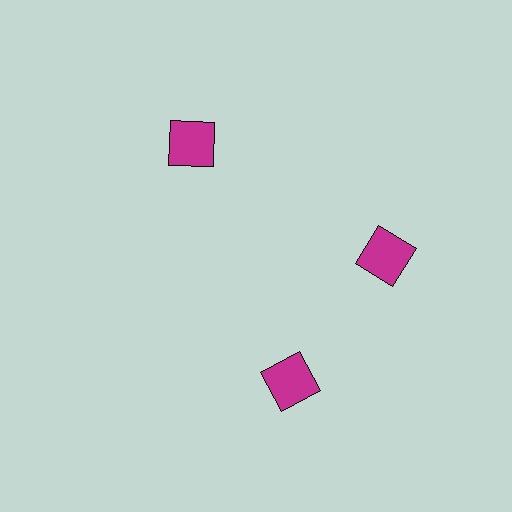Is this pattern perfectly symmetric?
No. The 3 magenta squares are arranged in a ring, but one element near the 7 o'clock position is rotated out of alignment along the ring, breaking the 3-fold rotational symmetry.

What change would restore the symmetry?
The symmetry would be restored by rotating it back into even spacing with its neighbors so that all 3 squares sit at equal angles and equal distance from the center.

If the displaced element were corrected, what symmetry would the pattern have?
It would have 3-fold rotational symmetry — the pattern would map onto itself every 120 degrees.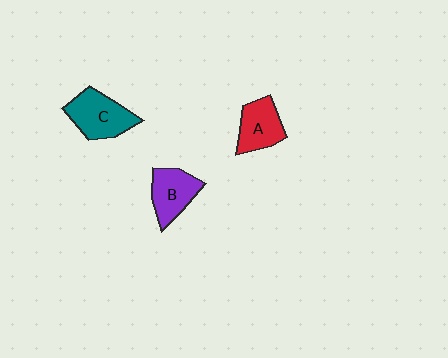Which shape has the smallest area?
Shape A (red).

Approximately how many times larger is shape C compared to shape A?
Approximately 1.2 times.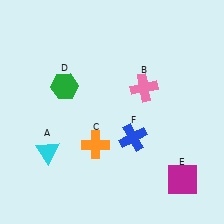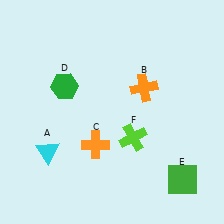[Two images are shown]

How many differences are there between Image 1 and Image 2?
There are 3 differences between the two images.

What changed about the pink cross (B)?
In Image 1, B is pink. In Image 2, it changed to orange.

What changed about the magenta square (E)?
In Image 1, E is magenta. In Image 2, it changed to green.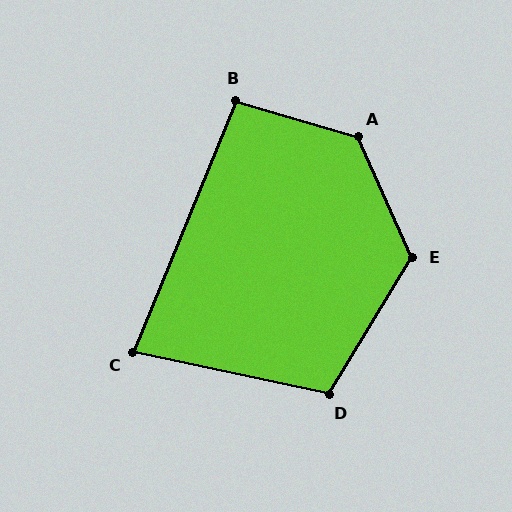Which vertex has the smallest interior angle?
C, at approximately 80 degrees.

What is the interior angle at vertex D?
Approximately 109 degrees (obtuse).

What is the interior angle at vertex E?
Approximately 124 degrees (obtuse).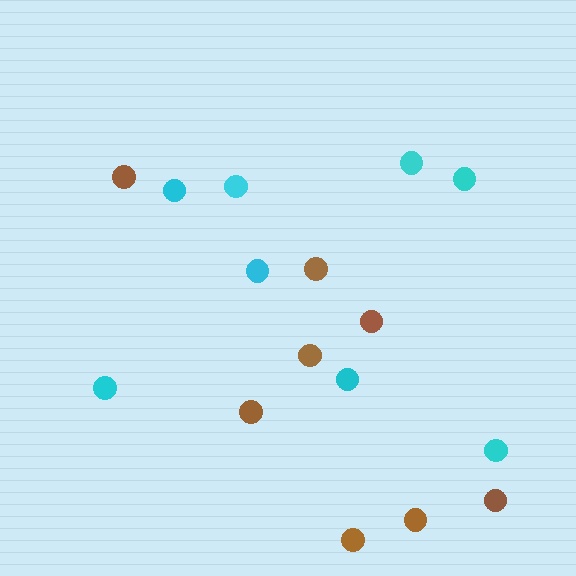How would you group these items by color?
There are 2 groups: one group of cyan circles (8) and one group of brown circles (8).